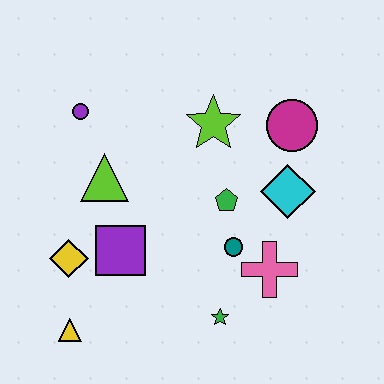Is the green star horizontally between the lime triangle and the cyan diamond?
Yes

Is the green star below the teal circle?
Yes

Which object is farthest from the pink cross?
The purple circle is farthest from the pink cross.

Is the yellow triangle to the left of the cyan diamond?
Yes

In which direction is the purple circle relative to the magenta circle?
The purple circle is to the left of the magenta circle.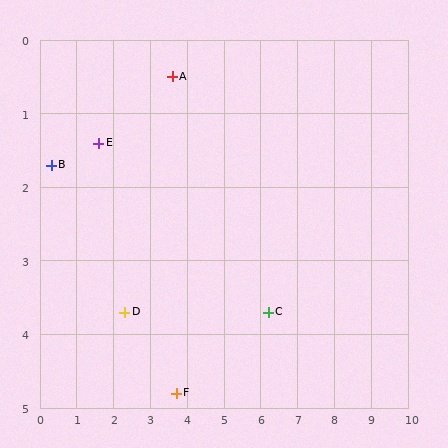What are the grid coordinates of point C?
Point C is at approximately (6.2, 3.7).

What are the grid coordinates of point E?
Point E is at approximately (1.6, 1.4).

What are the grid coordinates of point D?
Point D is at approximately (2.3, 3.7).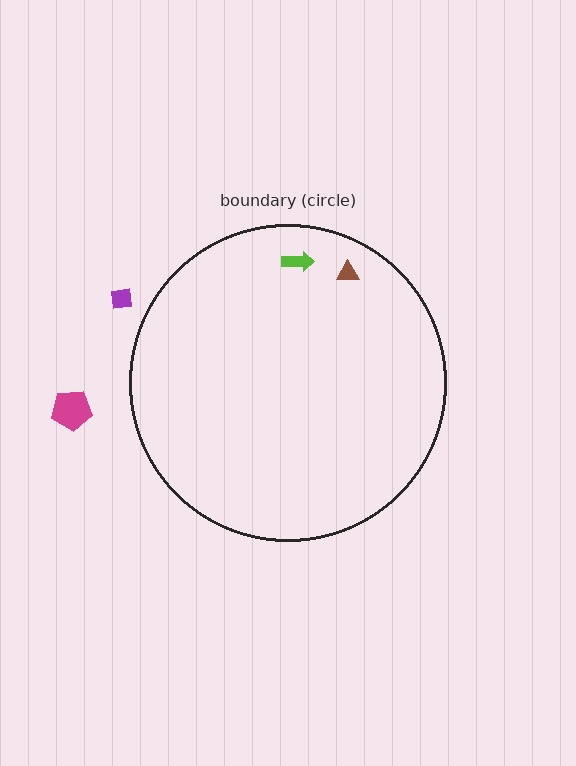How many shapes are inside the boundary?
2 inside, 2 outside.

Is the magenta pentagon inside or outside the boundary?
Outside.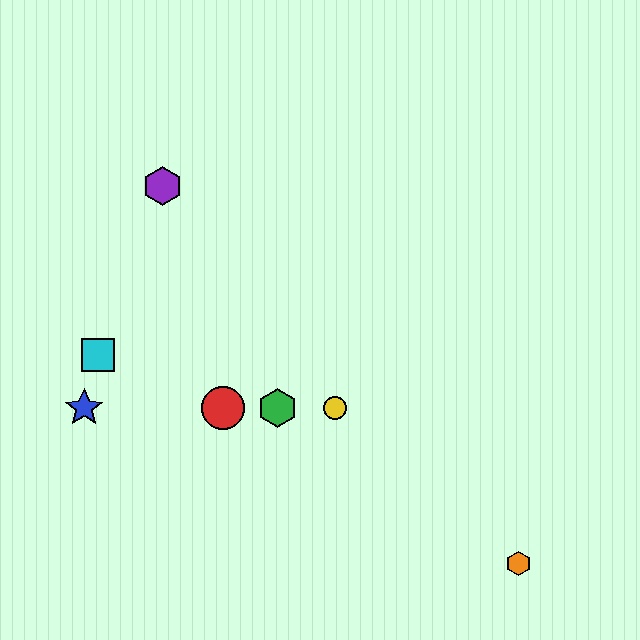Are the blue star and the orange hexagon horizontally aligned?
No, the blue star is at y≈408 and the orange hexagon is at y≈563.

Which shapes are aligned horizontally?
The red circle, the blue star, the green hexagon, the yellow circle are aligned horizontally.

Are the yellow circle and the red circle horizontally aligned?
Yes, both are at y≈408.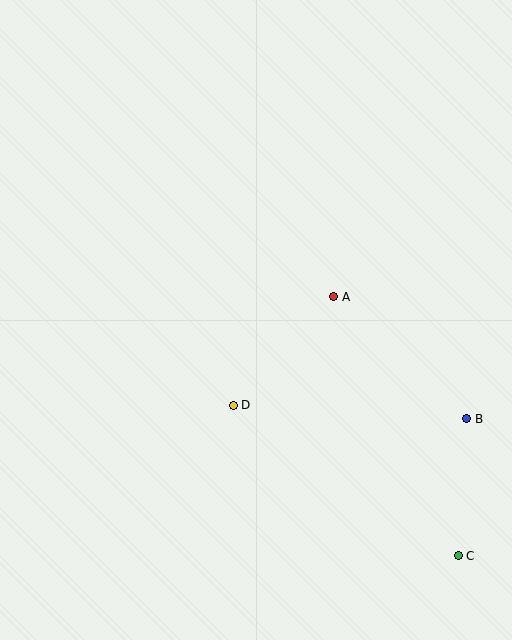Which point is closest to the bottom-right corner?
Point C is closest to the bottom-right corner.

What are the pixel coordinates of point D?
Point D is at (233, 405).